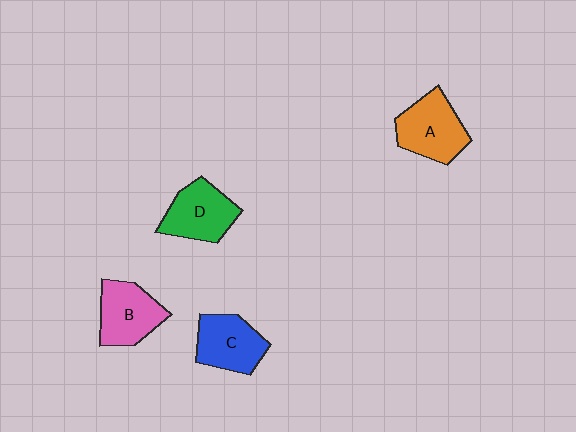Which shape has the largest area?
Shape A (orange).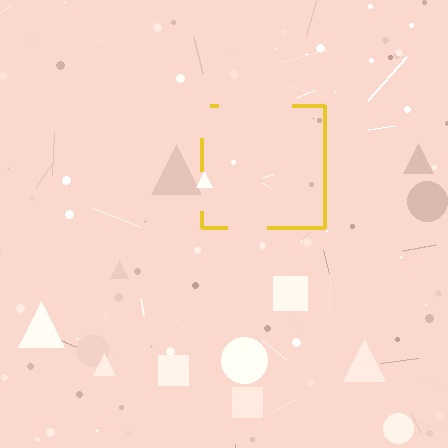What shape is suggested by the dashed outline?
The dashed outline suggests a square.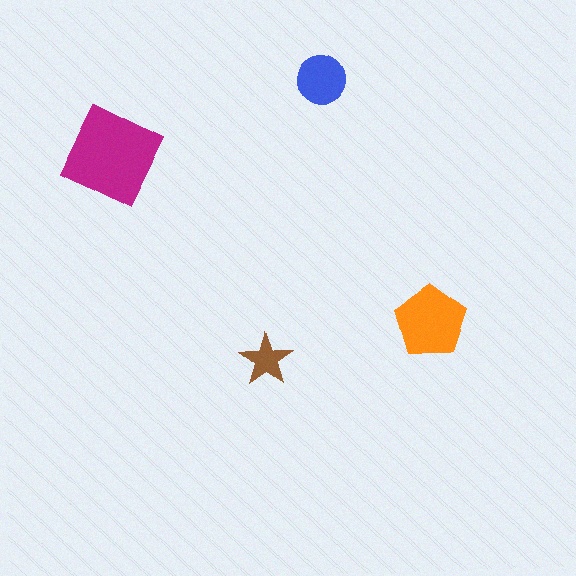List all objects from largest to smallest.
The magenta square, the orange pentagon, the blue circle, the brown star.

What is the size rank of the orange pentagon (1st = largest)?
2nd.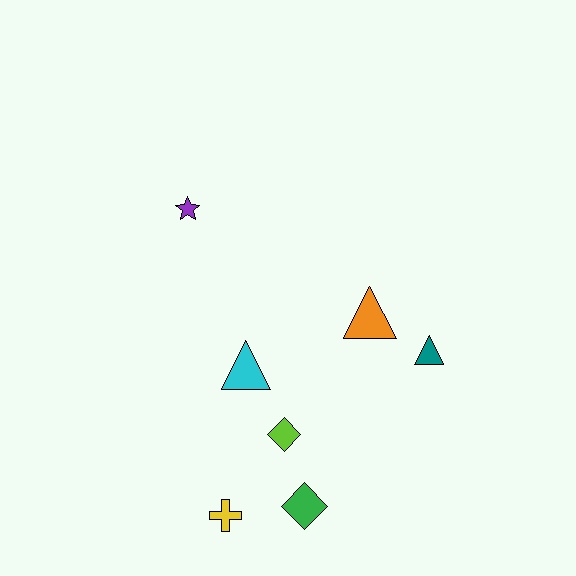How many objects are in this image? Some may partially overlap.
There are 7 objects.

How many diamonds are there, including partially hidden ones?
There are 2 diamonds.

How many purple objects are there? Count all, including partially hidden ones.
There is 1 purple object.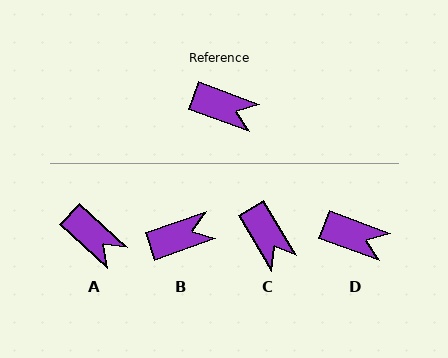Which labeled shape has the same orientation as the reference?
D.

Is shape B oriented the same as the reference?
No, it is off by about 40 degrees.